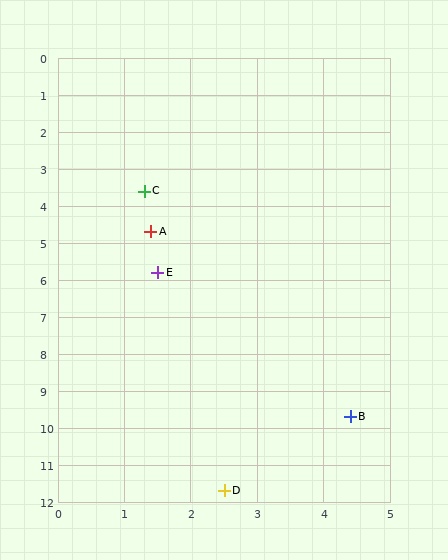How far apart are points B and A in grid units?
Points B and A are about 5.8 grid units apart.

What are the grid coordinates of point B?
Point B is at approximately (4.4, 9.7).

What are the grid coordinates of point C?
Point C is at approximately (1.3, 3.6).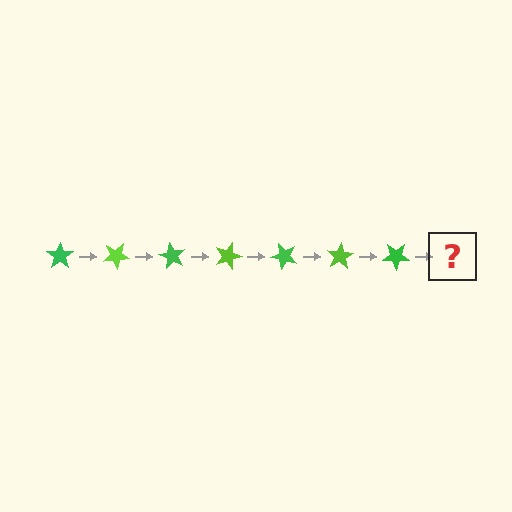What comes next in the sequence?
The next element should be a lime star, rotated 210 degrees from the start.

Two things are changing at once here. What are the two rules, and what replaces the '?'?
The two rules are that it rotates 30 degrees each step and the color cycles through green and lime. The '?' should be a lime star, rotated 210 degrees from the start.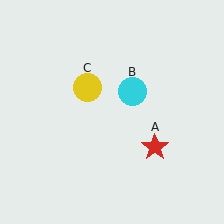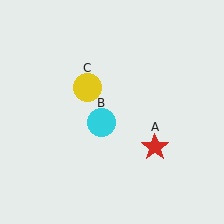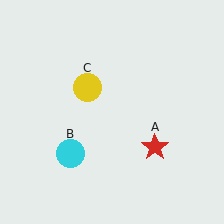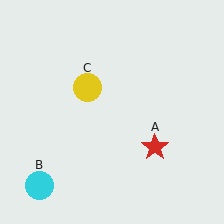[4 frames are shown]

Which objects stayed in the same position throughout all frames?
Red star (object A) and yellow circle (object C) remained stationary.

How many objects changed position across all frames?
1 object changed position: cyan circle (object B).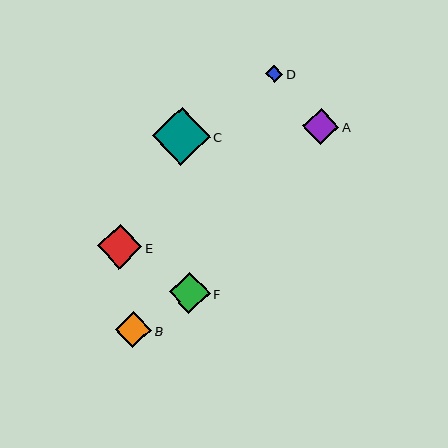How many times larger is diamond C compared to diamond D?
Diamond C is approximately 3.4 times the size of diamond D.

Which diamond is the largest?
Diamond C is the largest with a size of approximately 58 pixels.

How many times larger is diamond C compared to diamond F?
Diamond C is approximately 1.4 times the size of diamond F.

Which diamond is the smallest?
Diamond D is the smallest with a size of approximately 17 pixels.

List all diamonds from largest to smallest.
From largest to smallest: C, E, F, A, B, D.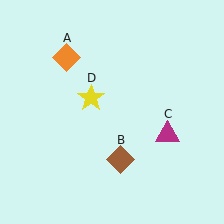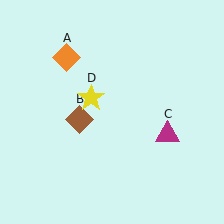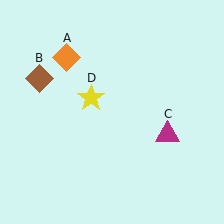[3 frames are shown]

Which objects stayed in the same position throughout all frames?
Orange diamond (object A) and magenta triangle (object C) and yellow star (object D) remained stationary.